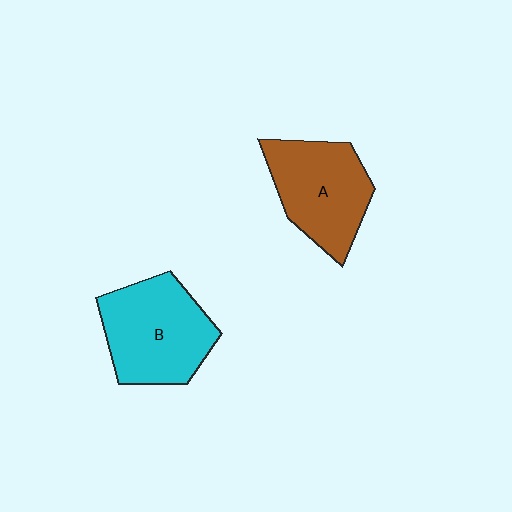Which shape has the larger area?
Shape B (cyan).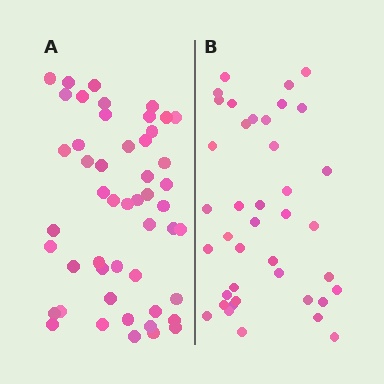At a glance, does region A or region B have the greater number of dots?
Region A (the left region) has more dots.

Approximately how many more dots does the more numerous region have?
Region A has roughly 10 or so more dots than region B.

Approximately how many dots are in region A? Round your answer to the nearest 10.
About 50 dots.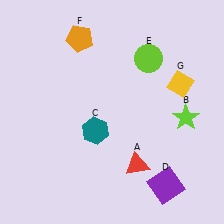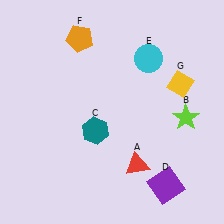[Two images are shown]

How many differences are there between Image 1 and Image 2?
There is 1 difference between the two images.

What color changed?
The circle (E) changed from lime in Image 1 to cyan in Image 2.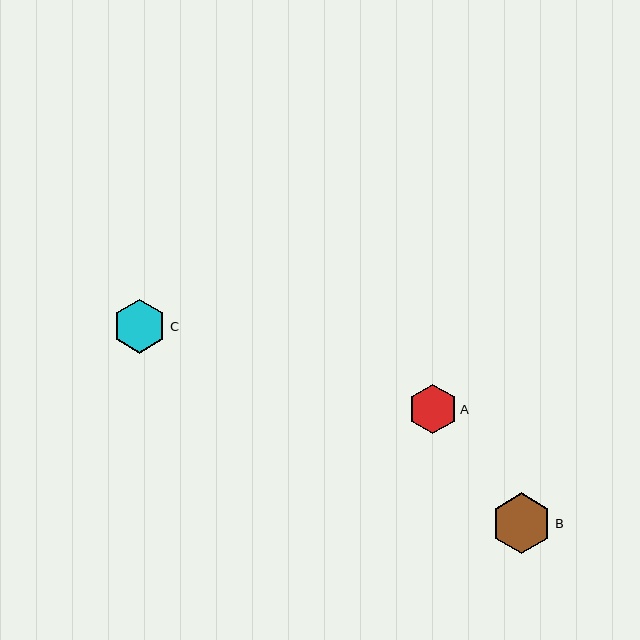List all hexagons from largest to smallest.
From largest to smallest: B, C, A.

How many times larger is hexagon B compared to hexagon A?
Hexagon B is approximately 1.2 times the size of hexagon A.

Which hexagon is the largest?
Hexagon B is the largest with a size of approximately 61 pixels.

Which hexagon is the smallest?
Hexagon A is the smallest with a size of approximately 50 pixels.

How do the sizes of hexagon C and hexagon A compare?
Hexagon C and hexagon A are approximately the same size.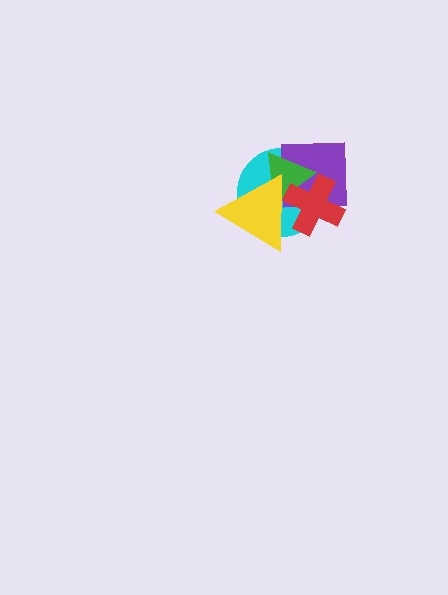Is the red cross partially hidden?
No, no other shape covers it.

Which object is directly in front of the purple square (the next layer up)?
The green triangle is directly in front of the purple square.